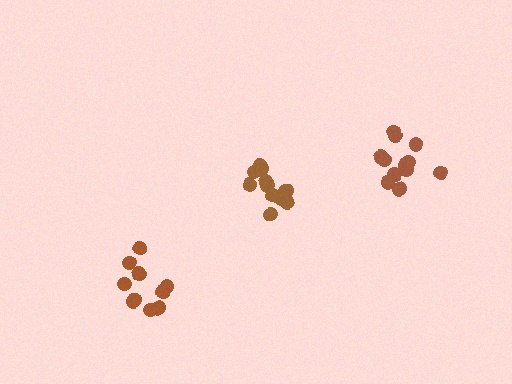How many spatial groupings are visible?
There are 3 spatial groupings.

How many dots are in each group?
Group 1: 12 dots, Group 2: 10 dots, Group 3: 12 dots (34 total).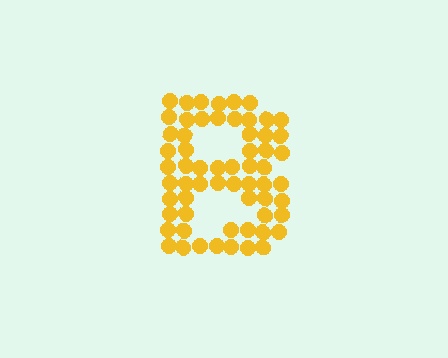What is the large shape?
The large shape is the letter B.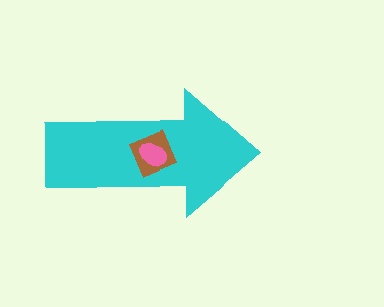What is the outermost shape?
The cyan arrow.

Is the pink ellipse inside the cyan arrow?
Yes.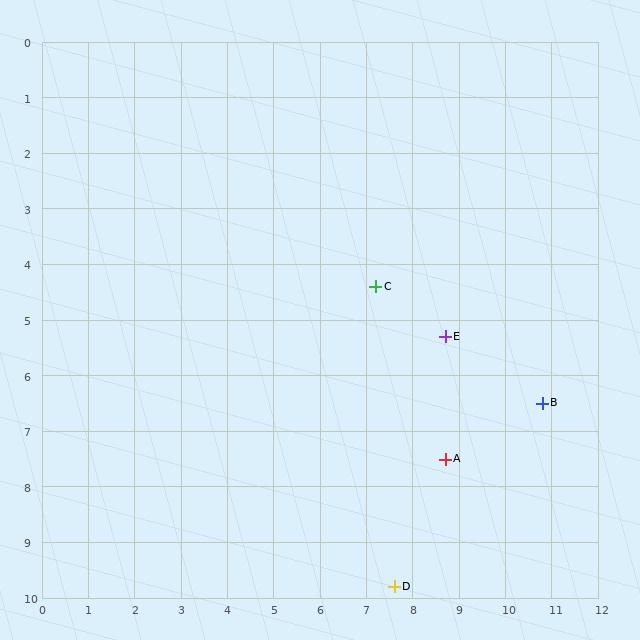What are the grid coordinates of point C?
Point C is at approximately (7.2, 4.4).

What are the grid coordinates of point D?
Point D is at approximately (7.6, 9.8).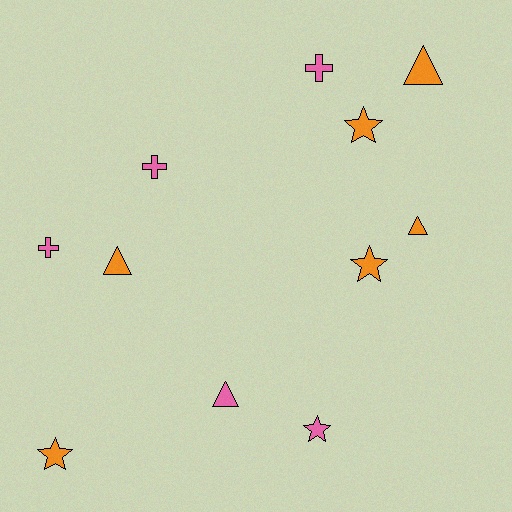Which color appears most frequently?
Orange, with 6 objects.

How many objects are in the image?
There are 11 objects.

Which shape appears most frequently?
Star, with 4 objects.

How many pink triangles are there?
There is 1 pink triangle.